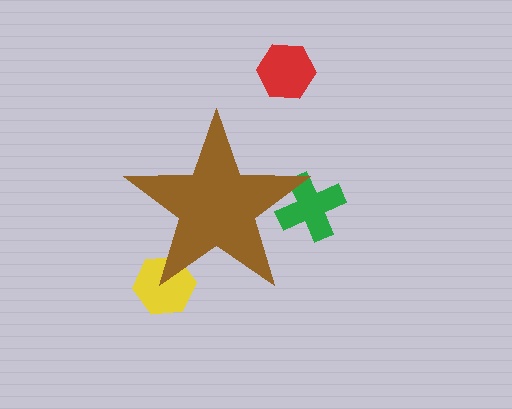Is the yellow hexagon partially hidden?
Yes, the yellow hexagon is partially hidden behind the brown star.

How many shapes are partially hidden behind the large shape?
2 shapes are partially hidden.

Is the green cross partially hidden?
Yes, the green cross is partially hidden behind the brown star.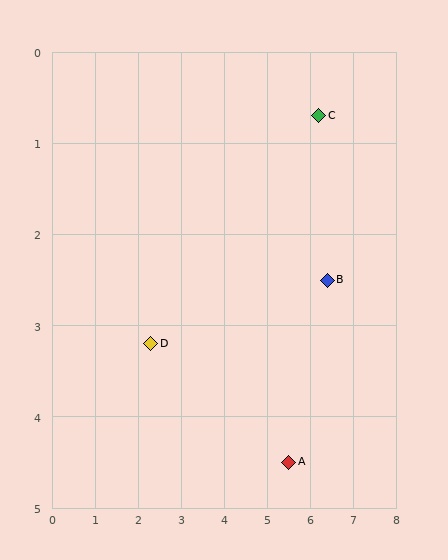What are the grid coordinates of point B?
Point B is at approximately (6.4, 2.5).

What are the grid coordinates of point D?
Point D is at approximately (2.3, 3.2).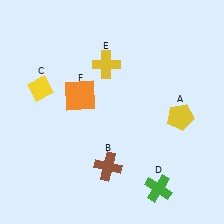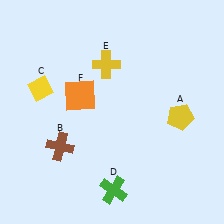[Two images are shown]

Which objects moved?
The objects that moved are: the brown cross (B), the green cross (D).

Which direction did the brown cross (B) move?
The brown cross (B) moved left.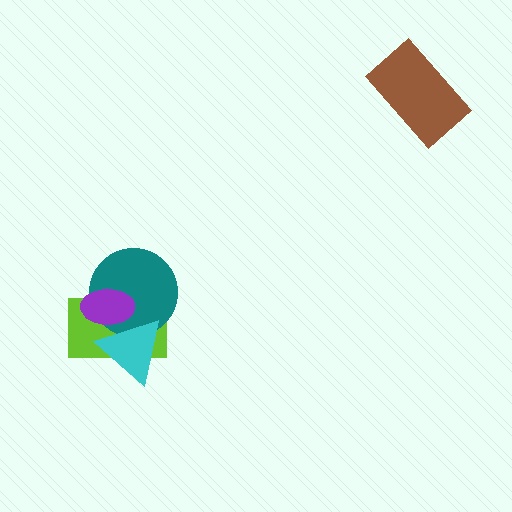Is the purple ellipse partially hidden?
Yes, it is partially covered by another shape.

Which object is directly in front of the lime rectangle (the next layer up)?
The teal circle is directly in front of the lime rectangle.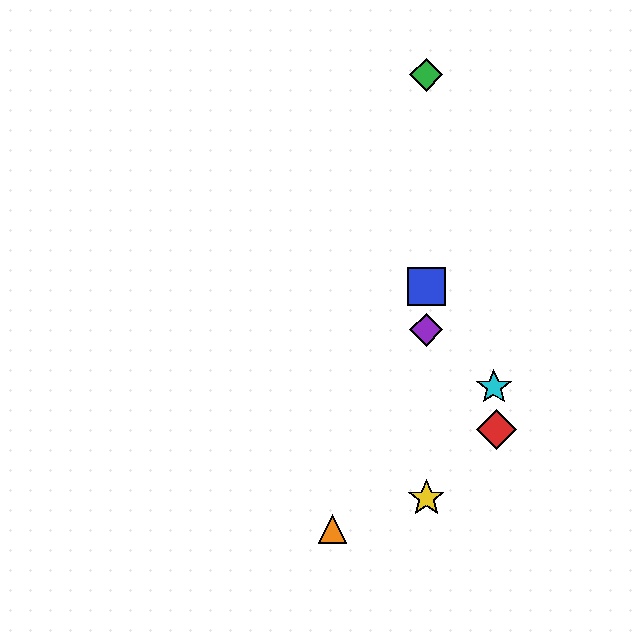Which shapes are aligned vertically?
The blue square, the green diamond, the yellow star, the purple diamond are aligned vertically.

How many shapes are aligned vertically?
4 shapes (the blue square, the green diamond, the yellow star, the purple diamond) are aligned vertically.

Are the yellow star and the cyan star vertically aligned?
No, the yellow star is at x≈426 and the cyan star is at x≈494.